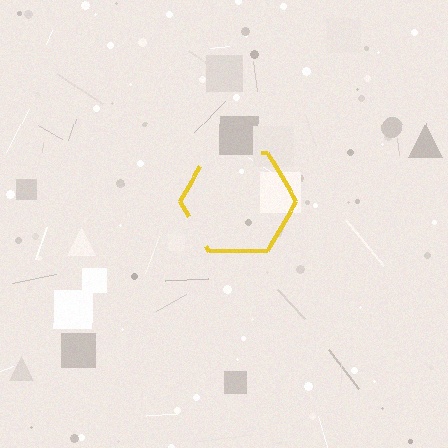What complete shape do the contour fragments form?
The contour fragments form a hexagon.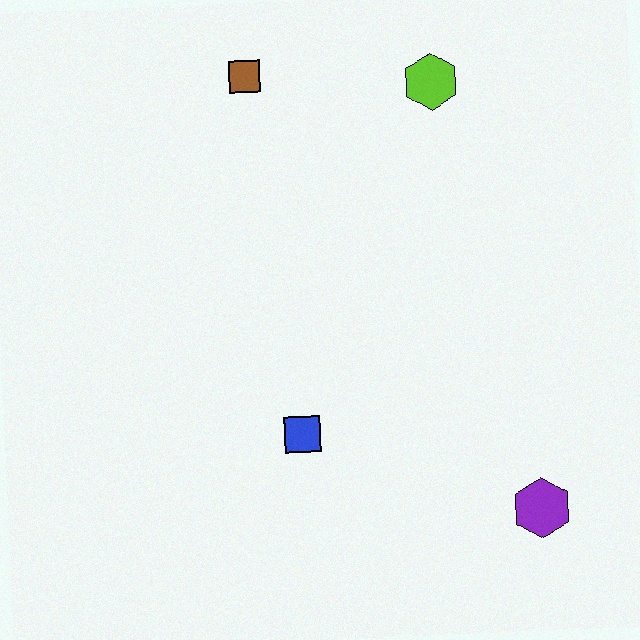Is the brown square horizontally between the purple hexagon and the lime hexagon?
No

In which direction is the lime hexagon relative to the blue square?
The lime hexagon is above the blue square.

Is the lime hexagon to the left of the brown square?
No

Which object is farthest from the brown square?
The purple hexagon is farthest from the brown square.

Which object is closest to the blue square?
The purple hexagon is closest to the blue square.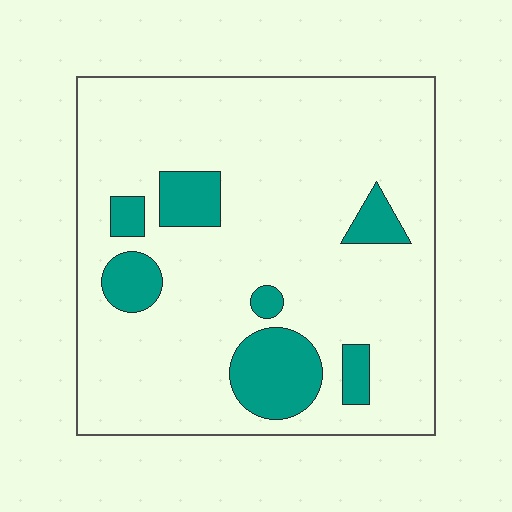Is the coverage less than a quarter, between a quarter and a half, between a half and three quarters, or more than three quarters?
Less than a quarter.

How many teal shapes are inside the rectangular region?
7.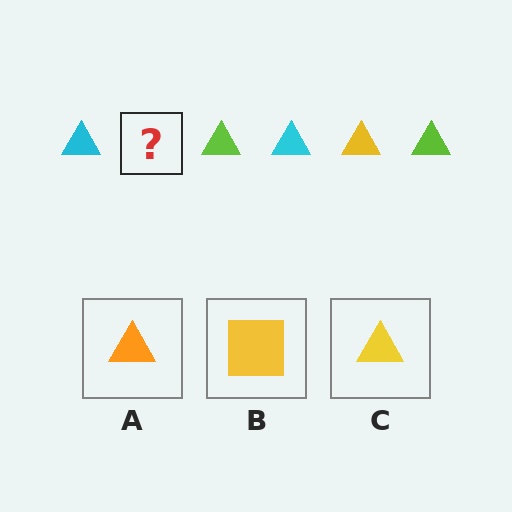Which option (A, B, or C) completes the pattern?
C.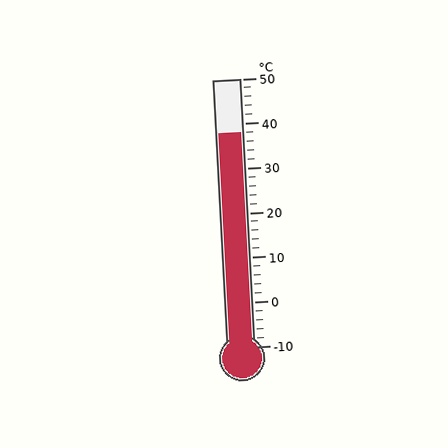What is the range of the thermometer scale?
The thermometer scale ranges from -10°C to 50°C.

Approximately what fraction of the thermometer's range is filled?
The thermometer is filled to approximately 80% of its range.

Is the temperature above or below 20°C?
The temperature is above 20°C.